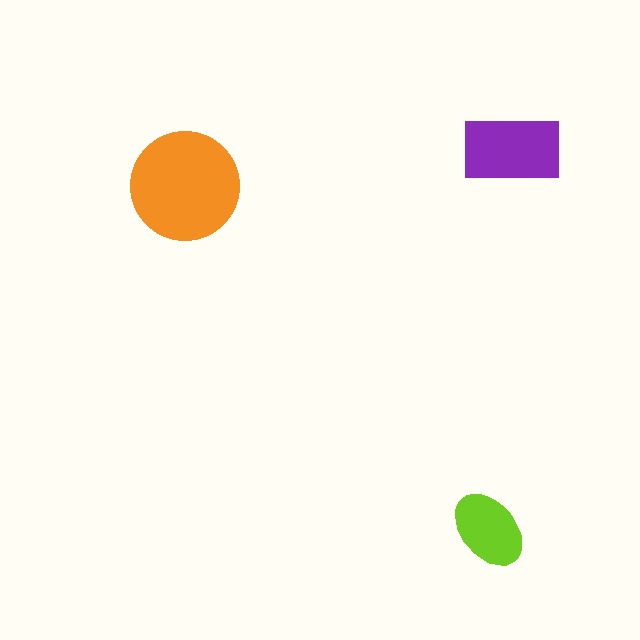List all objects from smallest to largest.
The lime ellipse, the purple rectangle, the orange circle.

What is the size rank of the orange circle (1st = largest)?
1st.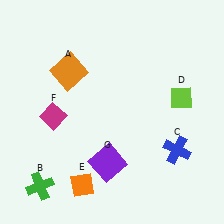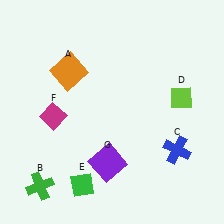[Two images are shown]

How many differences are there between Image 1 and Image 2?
There is 1 difference between the two images.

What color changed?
The diamond (E) changed from orange in Image 1 to green in Image 2.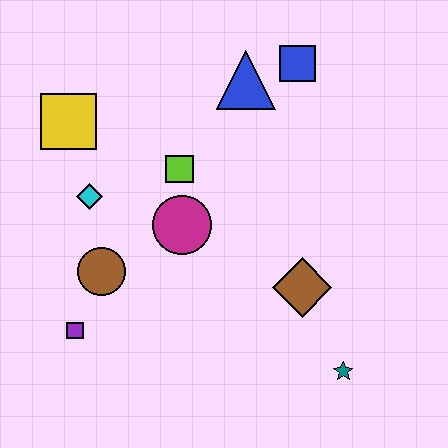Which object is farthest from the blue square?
The purple square is farthest from the blue square.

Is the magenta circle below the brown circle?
No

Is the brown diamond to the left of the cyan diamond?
No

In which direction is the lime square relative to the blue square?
The lime square is to the left of the blue square.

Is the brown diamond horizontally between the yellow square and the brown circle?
No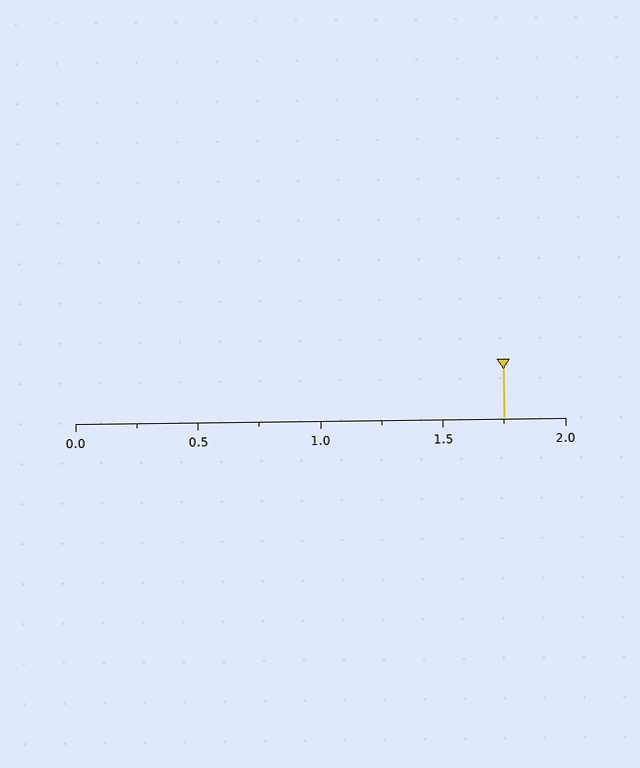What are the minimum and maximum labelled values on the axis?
The axis runs from 0.0 to 2.0.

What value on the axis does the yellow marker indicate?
The marker indicates approximately 1.75.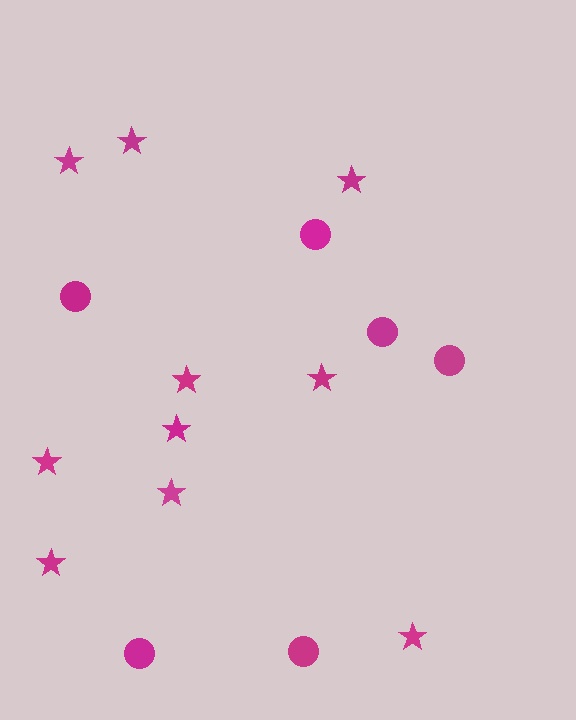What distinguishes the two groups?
There are 2 groups: one group of stars (10) and one group of circles (6).